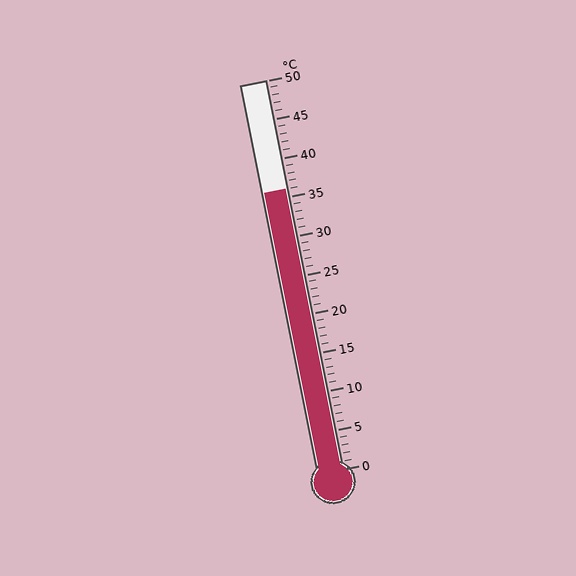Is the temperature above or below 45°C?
The temperature is below 45°C.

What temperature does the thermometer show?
The thermometer shows approximately 36°C.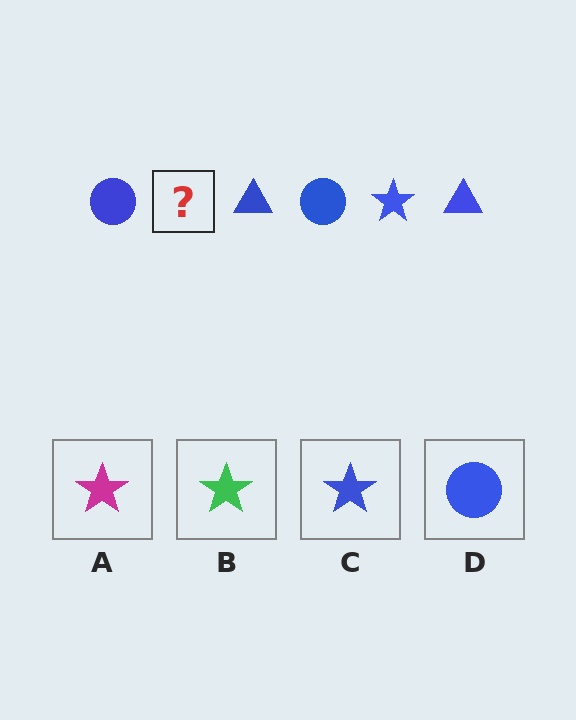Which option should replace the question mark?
Option C.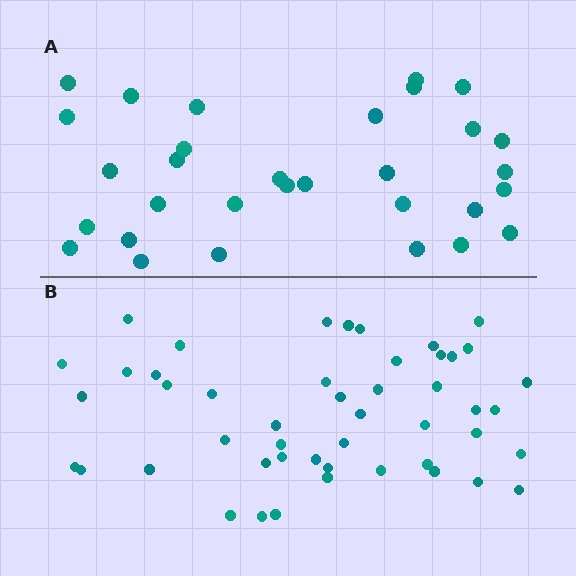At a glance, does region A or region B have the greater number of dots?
Region B (the bottom region) has more dots.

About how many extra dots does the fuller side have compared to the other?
Region B has approximately 15 more dots than region A.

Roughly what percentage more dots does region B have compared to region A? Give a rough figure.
About 55% more.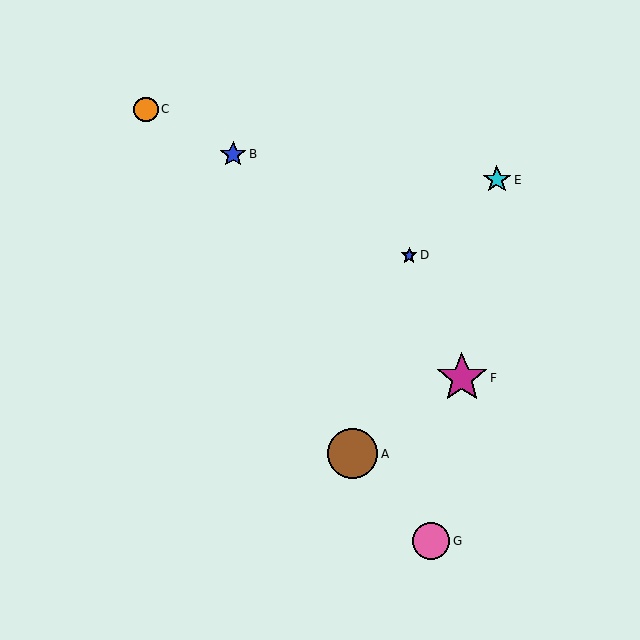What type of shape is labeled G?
Shape G is a pink circle.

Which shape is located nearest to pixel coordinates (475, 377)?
The magenta star (labeled F) at (462, 378) is nearest to that location.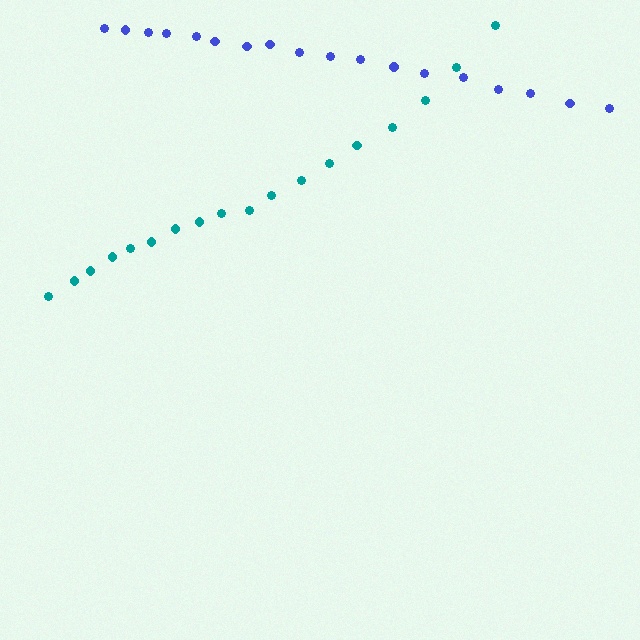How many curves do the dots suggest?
There are 2 distinct paths.